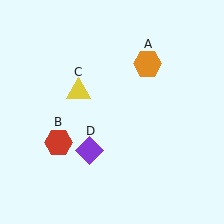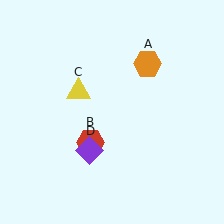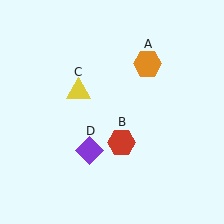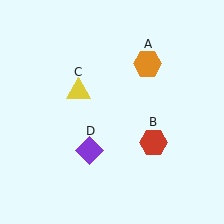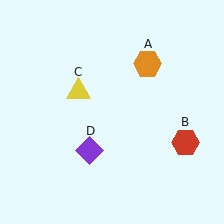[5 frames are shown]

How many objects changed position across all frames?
1 object changed position: red hexagon (object B).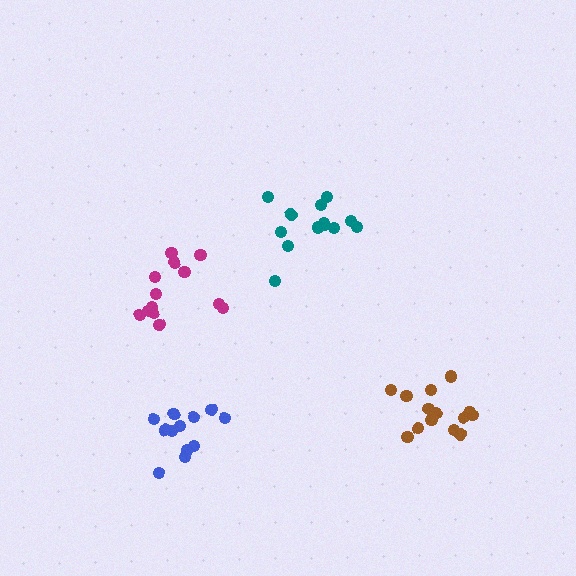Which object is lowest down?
The blue cluster is bottommost.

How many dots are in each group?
Group 1: 13 dots, Group 2: 13 dots, Group 3: 12 dots, Group 4: 14 dots (52 total).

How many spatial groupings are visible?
There are 4 spatial groupings.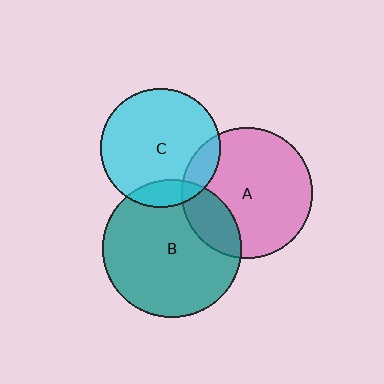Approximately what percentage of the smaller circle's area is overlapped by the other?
Approximately 15%.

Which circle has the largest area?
Circle B (teal).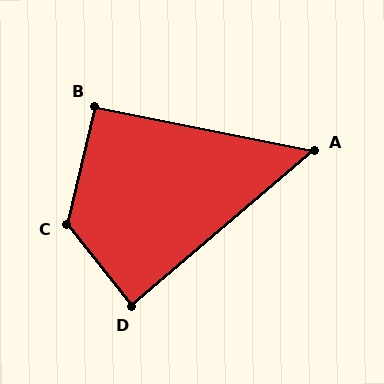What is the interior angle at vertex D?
Approximately 88 degrees (approximately right).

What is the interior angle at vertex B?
Approximately 92 degrees (approximately right).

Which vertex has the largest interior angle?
C, at approximately 128 degrees.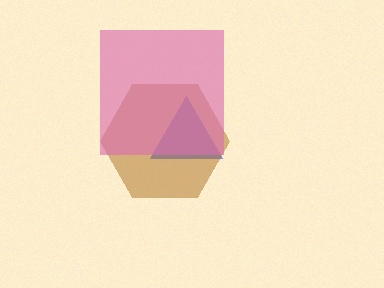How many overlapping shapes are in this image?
There are 3 overlapping shapes in the image.